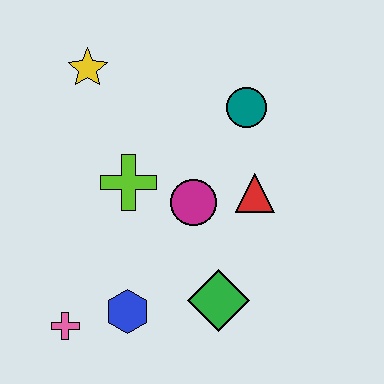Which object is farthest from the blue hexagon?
The yellow star is farthest from the blue hexagon.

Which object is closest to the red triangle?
The magenta circle is closest to the red triangle.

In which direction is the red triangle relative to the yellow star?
The red triangle is to the right of the yellow star.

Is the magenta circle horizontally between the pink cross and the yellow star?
No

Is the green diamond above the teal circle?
No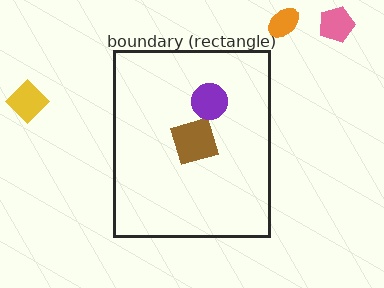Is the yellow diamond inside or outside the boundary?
Outside.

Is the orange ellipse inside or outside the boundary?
Outside.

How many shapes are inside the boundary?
2 inside, 3 outside.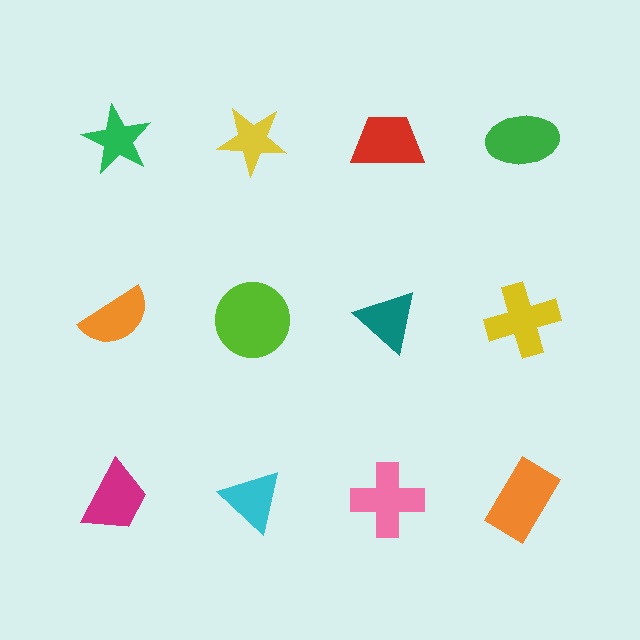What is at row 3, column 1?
A magenta trapezoid.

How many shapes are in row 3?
4 shapes.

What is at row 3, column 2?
A cyan triangle.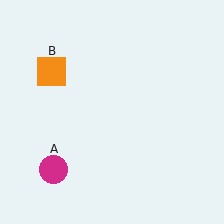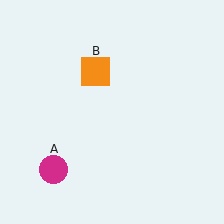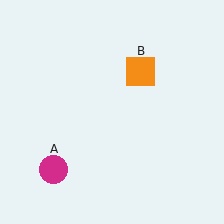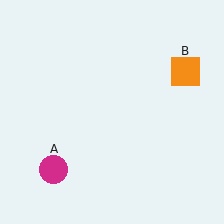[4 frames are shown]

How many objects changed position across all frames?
1 object changed position: orange square (object B).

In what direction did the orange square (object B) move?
The orange square (object B) moved right.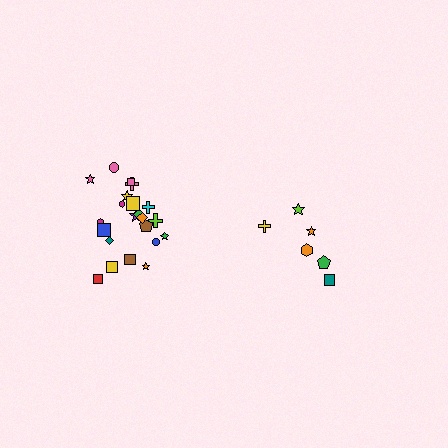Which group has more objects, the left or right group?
The left group.